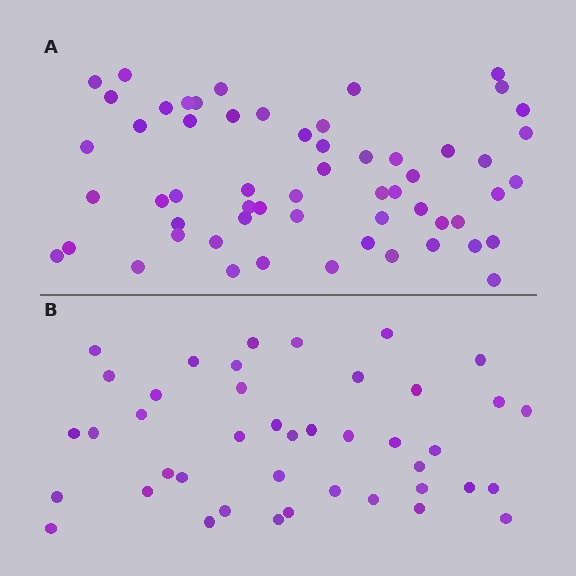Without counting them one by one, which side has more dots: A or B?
Region A (the top region) has more dots.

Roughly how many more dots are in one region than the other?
Region A has approximately 15 more dots than region B.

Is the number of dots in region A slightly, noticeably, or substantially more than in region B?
Region A has noticeably more, but not dramatically so. The ratio is roughly 1.4 to 1.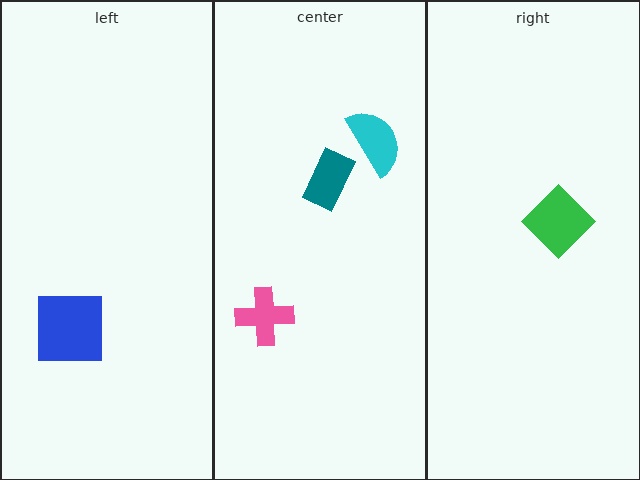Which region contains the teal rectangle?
The center region.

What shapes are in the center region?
The pink cross, the teal rectangle, the cyan semicircle.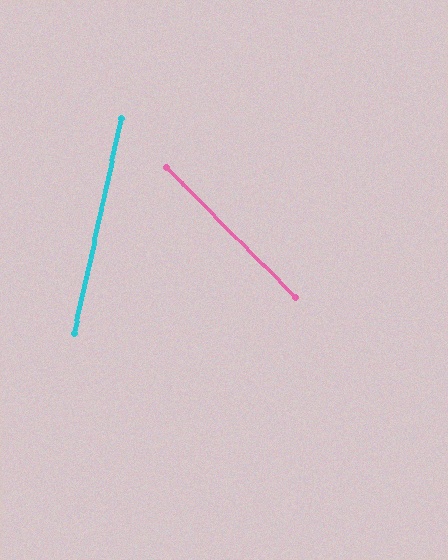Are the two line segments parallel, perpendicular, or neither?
Neither parallel nor perpendicular — they differ by about 57°.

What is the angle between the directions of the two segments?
Approximately 57 degrees.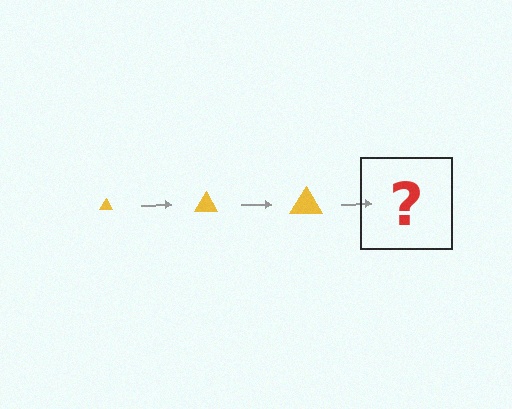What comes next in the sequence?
The next element should be a yellow triangle, larger than the previous one.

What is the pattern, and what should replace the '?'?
The pattern is that the triangle gets progressively larger each step. The '?' should be a yellow triangle, larger than the previous one.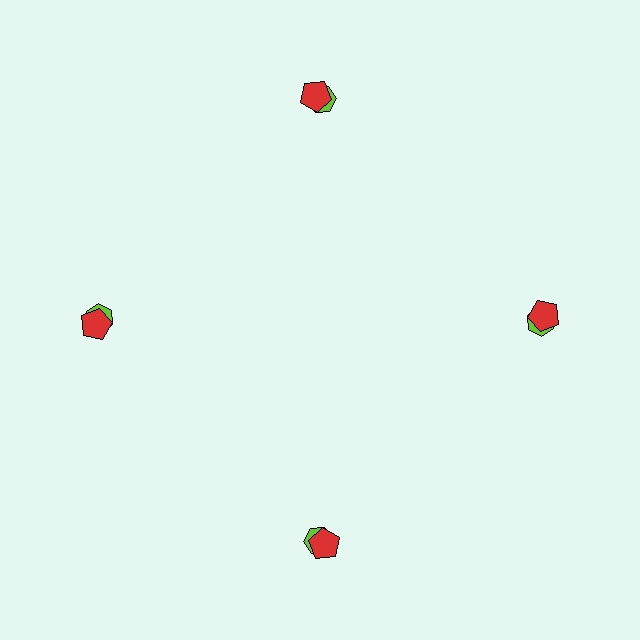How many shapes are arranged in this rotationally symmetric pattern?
There are 8 shapes, arranged in 4 groups of 2.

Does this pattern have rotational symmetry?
Yes, this pattern has 4-fold rotational symmetry. It looks the same after rotating 90 degrees around the center.